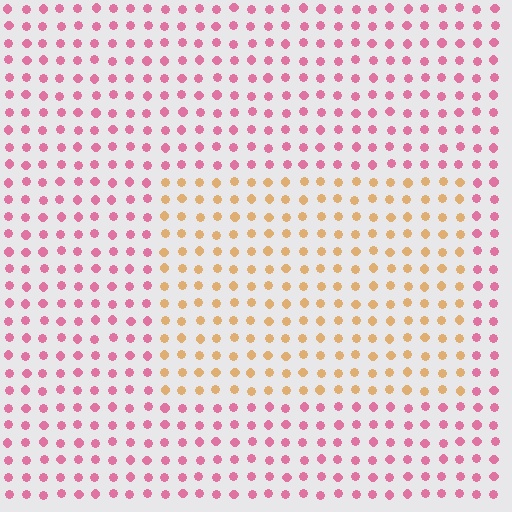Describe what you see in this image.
The image is filled with small pink elements in a uniform arrangement. A rectangle-shaped region is visible where the elements are tinted to a slightly different hue, forming a subtle color boundary.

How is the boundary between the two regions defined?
The boundary is defined purely by a slight shift in hue (about 59 degrees). Spacing, size, and orientation are identical on both sides.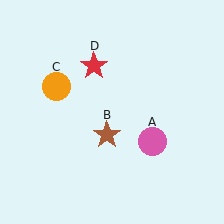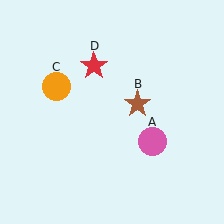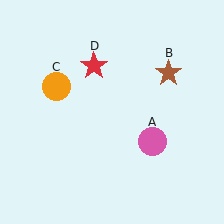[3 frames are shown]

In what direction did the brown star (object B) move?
The brown star (object B) moved up and to the right.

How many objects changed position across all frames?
1 object changed position: brown star (object B).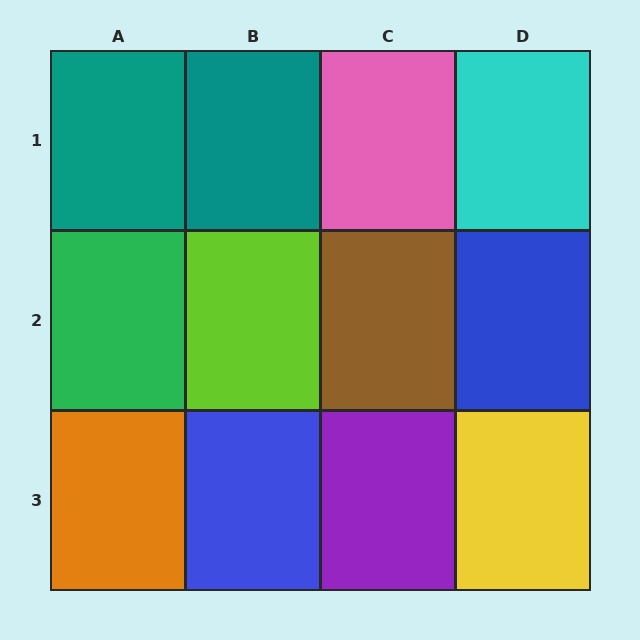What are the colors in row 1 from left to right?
Teal, teal, pink, cyan.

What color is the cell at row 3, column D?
Yellow.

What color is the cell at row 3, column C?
Purple.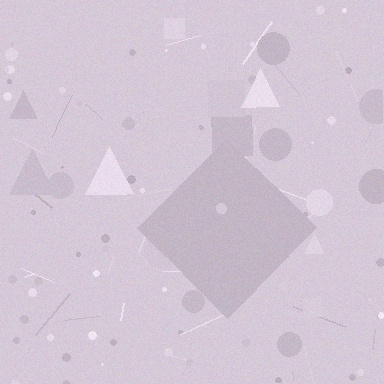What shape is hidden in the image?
A diamond is hidden in the image.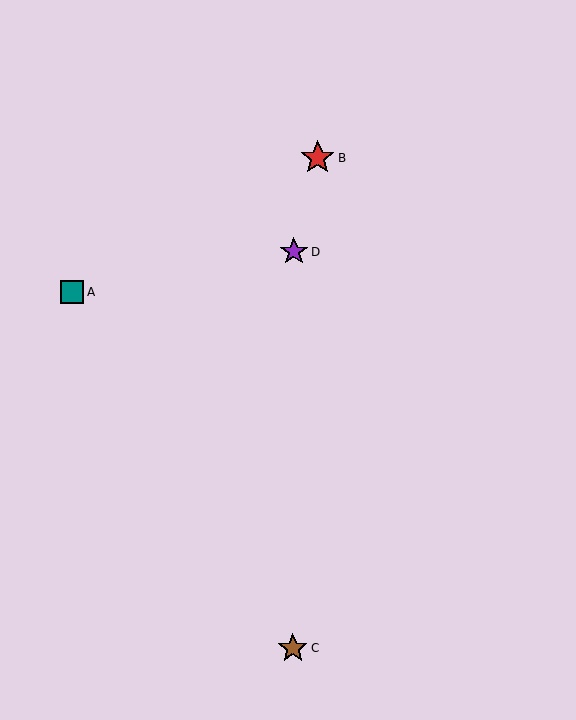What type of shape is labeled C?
Shape C is a brown star.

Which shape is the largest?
The red star (labeled B) is the largest.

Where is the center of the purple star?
The center of the purple star is at (294, 252).